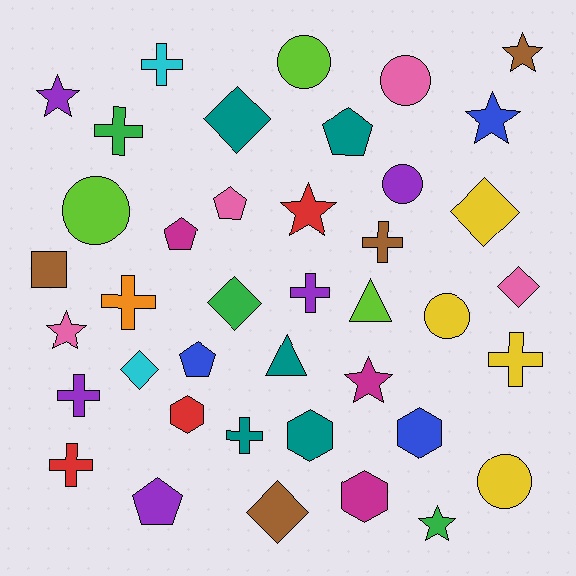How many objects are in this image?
There are 40 objects.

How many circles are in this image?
There are 6 circles.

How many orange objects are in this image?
There is 1 orange object.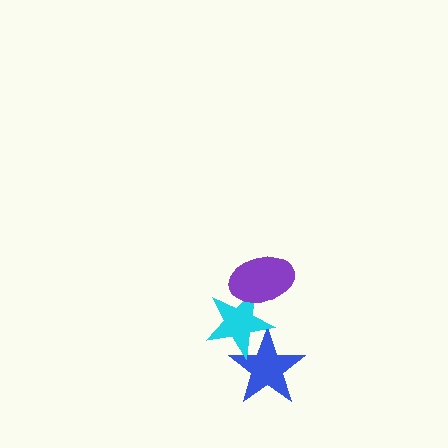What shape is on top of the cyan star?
The purple ellipse is on top of the cyan star.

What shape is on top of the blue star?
The cyan star is on top of the blue star.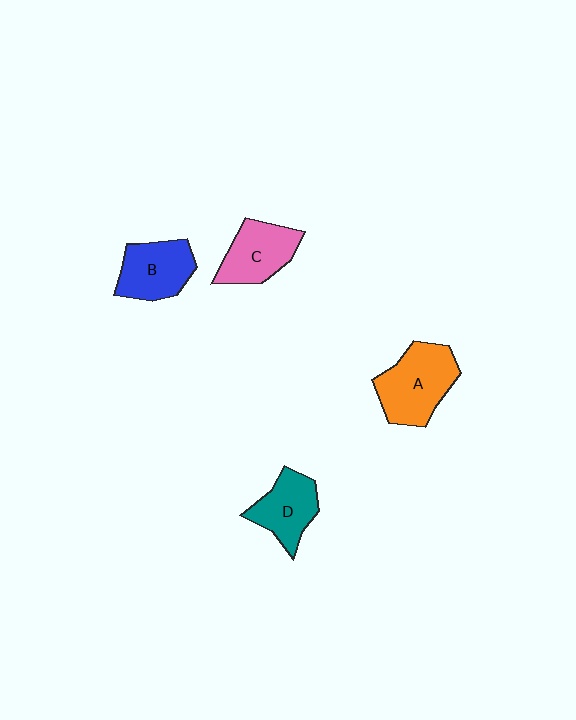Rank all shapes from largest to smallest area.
From largest to smallest: A (orange), B (blue), C (pink), D (teal).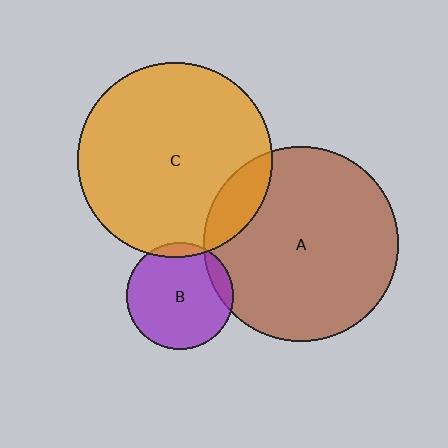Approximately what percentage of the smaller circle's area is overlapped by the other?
Approximately 10%.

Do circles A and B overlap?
Yes.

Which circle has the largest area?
Circle C (orange).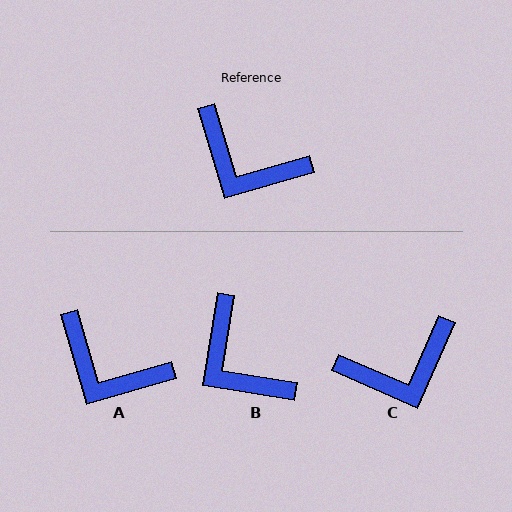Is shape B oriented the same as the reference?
No, it is off by about 25 degrees.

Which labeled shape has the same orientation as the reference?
A.